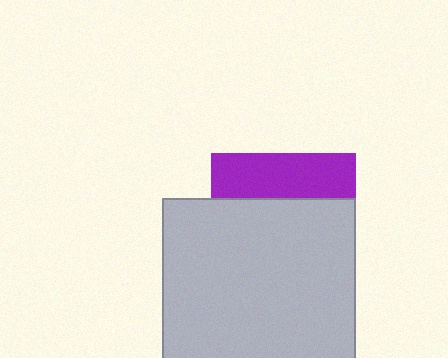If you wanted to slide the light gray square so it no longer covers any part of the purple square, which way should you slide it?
Slide it down — that is the most direct way to separate the two shapes.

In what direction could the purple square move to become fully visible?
The purple square could move up. That would shift it out from behind the light gray square entirely.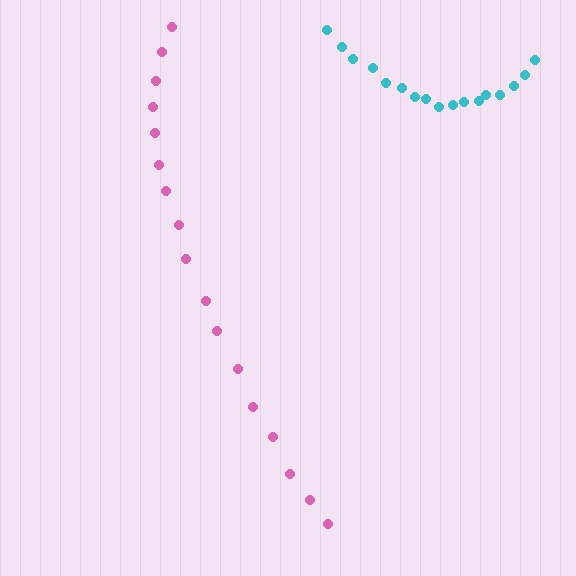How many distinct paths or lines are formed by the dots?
There are 2 distinct paths.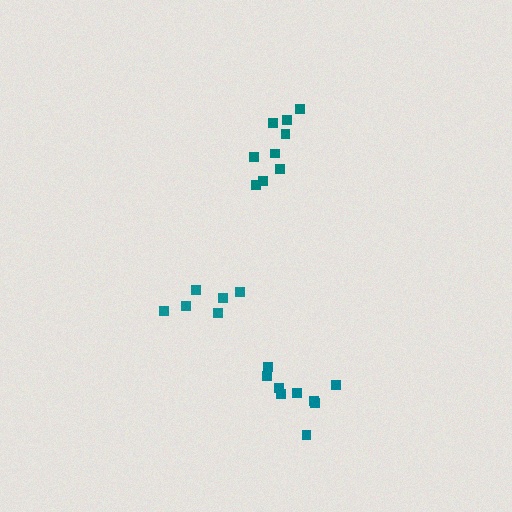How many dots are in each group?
Group 1: 6 dots, Group 2: 9 dots, Group 3: 9 dots (24 total).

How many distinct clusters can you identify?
There are 3 distinct clusters.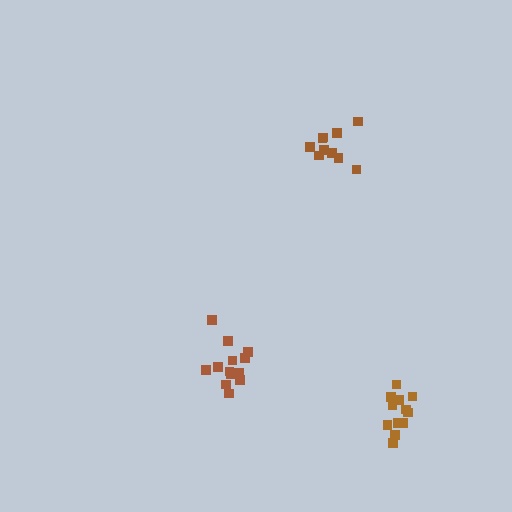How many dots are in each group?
Group 1: 13 dots, Group 2: 12 dots, Group 3: 10 dots (35 total).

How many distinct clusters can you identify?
There are 3 distinct clusters.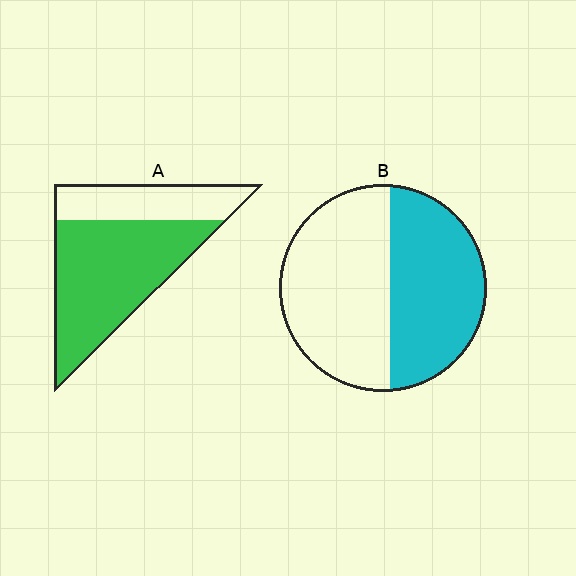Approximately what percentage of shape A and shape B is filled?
A is approximately 70% and B is approximately 45%.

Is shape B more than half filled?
No.